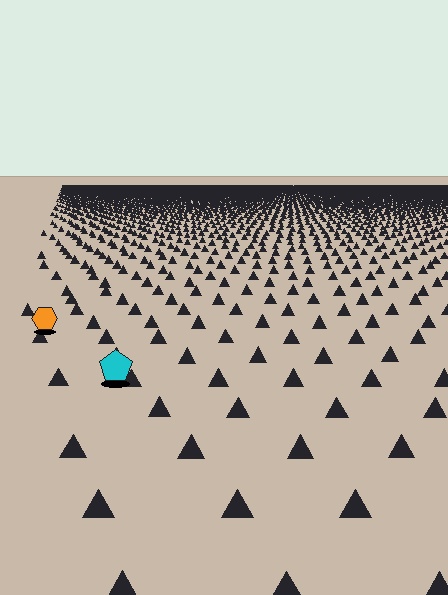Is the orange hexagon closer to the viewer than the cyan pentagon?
No. The cyan pentagon is closer — you can tell from the texture gradient: the ground texture is coarser near it.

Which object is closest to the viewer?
The cyan pentagon is closest. The texture marks near it are larger and more spread out.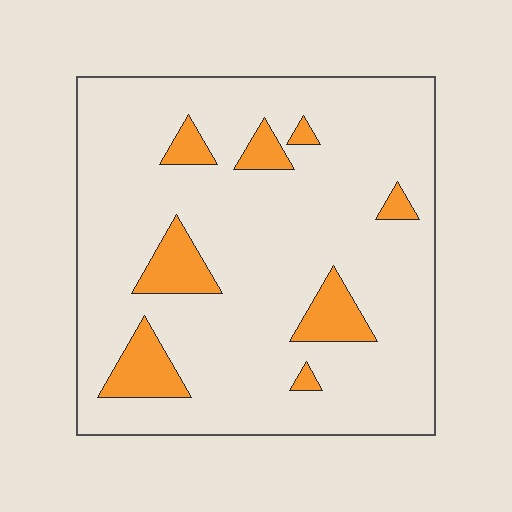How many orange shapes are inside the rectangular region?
8.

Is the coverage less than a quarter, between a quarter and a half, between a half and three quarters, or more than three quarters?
Less than a quarter.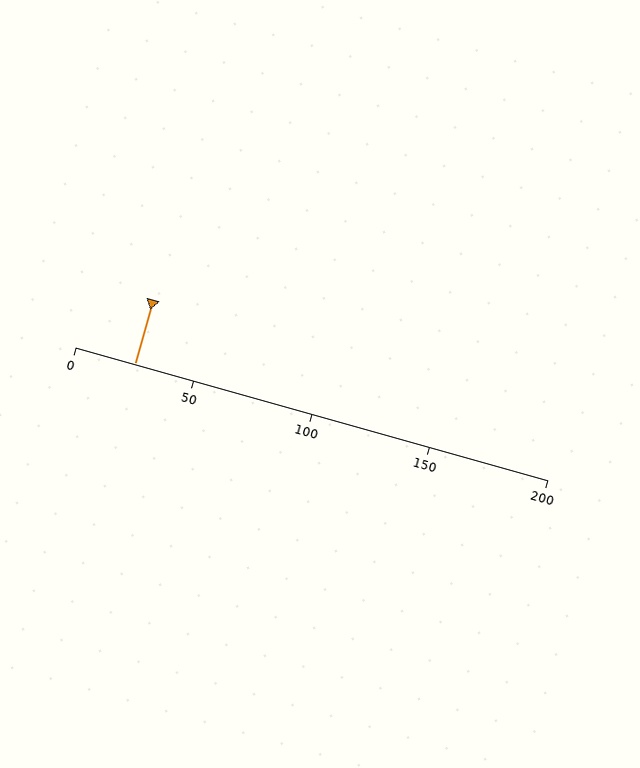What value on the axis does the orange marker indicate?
The marker indicates approximately 25.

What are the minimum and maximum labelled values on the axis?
The axis runs from 0 to 200.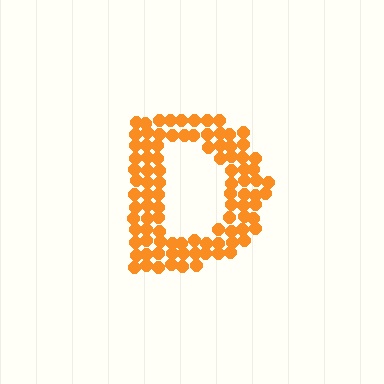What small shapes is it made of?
It is made of small circles.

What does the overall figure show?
The overall figure shows the letter D.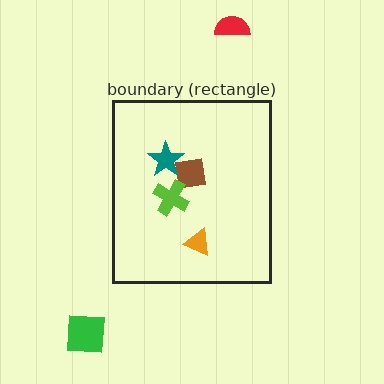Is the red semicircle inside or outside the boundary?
Outside.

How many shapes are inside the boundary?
4 inside, 2 outside.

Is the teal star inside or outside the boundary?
Inside.